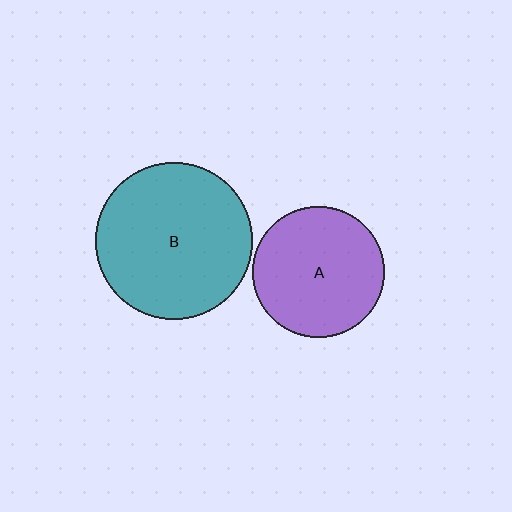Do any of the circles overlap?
No, none of the circles overlap.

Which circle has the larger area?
Circle B (teal).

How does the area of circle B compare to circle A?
Approximately 1.4 times.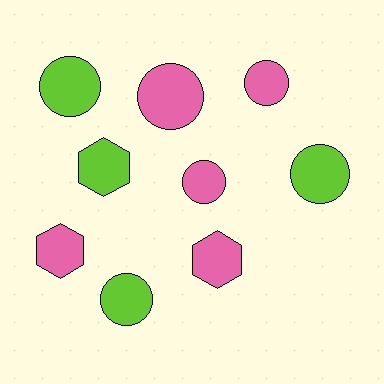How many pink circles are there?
There are 3 pink circles.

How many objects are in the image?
There are 9 objects.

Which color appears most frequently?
Pink, with 5 objects.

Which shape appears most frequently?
Circle, with 6 objects.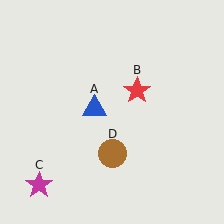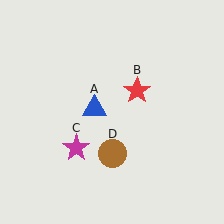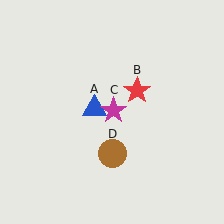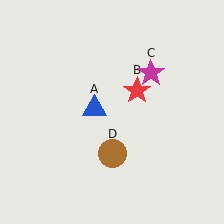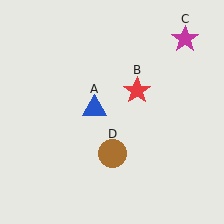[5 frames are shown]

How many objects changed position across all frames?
1 object changed position: magenta star (object C).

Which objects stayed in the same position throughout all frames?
Blue triangle (object A) and red star (object B) and brown circle (object D) remained stationary.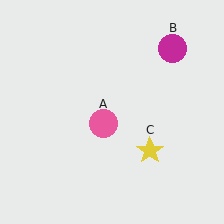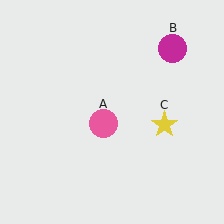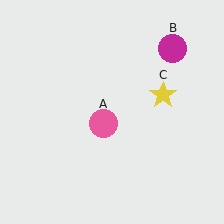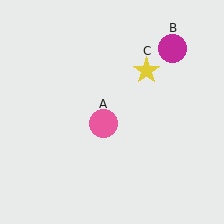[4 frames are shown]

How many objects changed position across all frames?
1 object changed position: yellow star (object C).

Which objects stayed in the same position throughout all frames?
Pink circle (object A) and magenta circle (object B) remained stationary.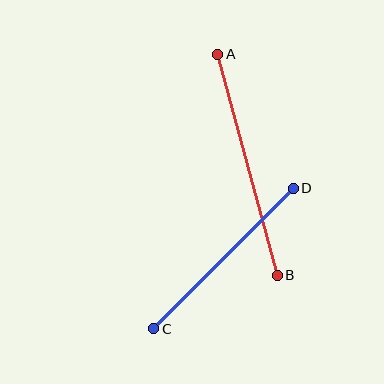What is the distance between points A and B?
The distance is approximately 229 pixels.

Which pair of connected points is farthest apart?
Points A and B are farthest apart.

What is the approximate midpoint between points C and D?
The midpoint is at approximately (224, 258) pixels.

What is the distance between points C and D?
The distance is approximately 198 pixels.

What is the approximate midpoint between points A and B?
The midpoint is at approximately (247, 165) pixels.